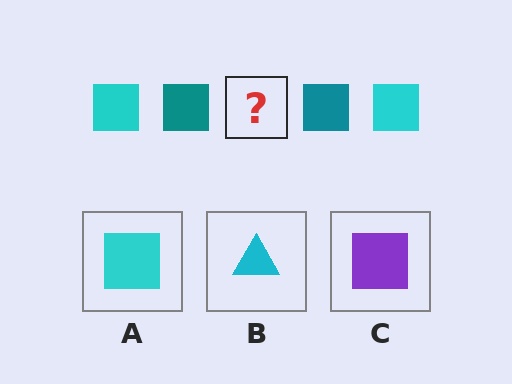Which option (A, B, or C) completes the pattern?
A.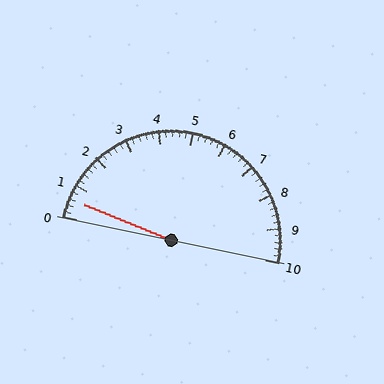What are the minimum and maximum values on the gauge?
The gauge ranges from 0 to 10.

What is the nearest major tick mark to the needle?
The nearest major tick mark is 1.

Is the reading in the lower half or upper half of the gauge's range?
The reading is in the lower half of the range (0 to 10).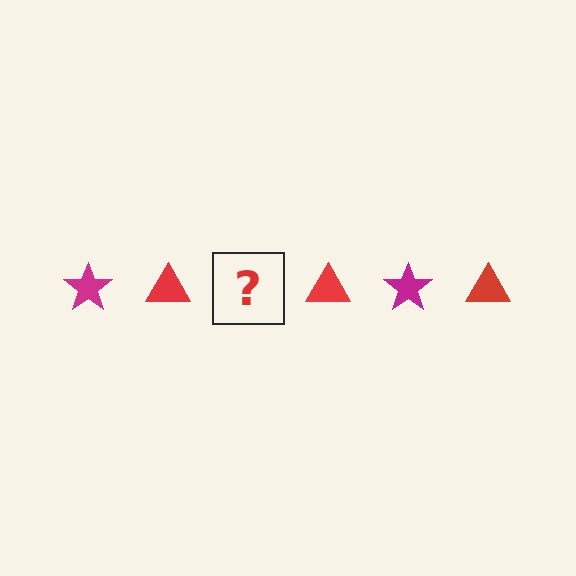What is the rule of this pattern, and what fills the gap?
The rule is that the pattern alternates between magenta star and red triangle. The gap should be filled with a magenta star.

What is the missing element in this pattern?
The missing element is a magenta star.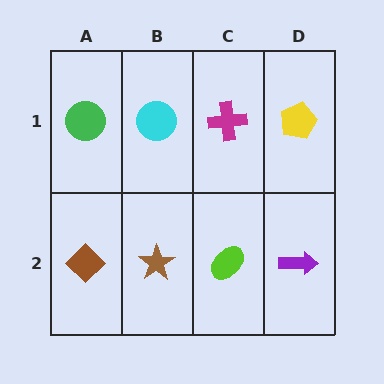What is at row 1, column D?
A yellow pentagon.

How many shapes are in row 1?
4 shapes.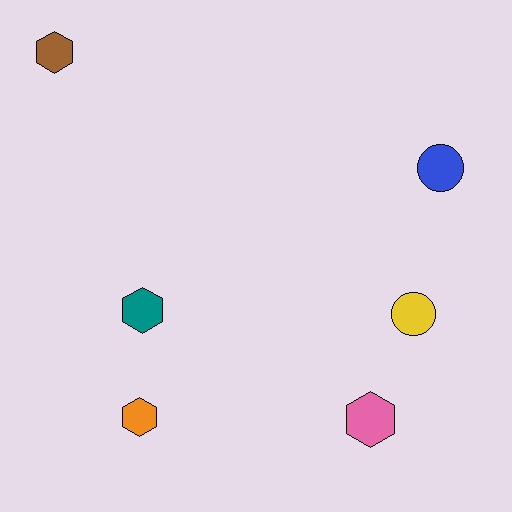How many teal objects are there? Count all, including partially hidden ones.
There is 1 teal object.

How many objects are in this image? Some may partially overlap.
There are 6 objects.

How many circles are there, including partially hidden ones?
There are 2 circles.